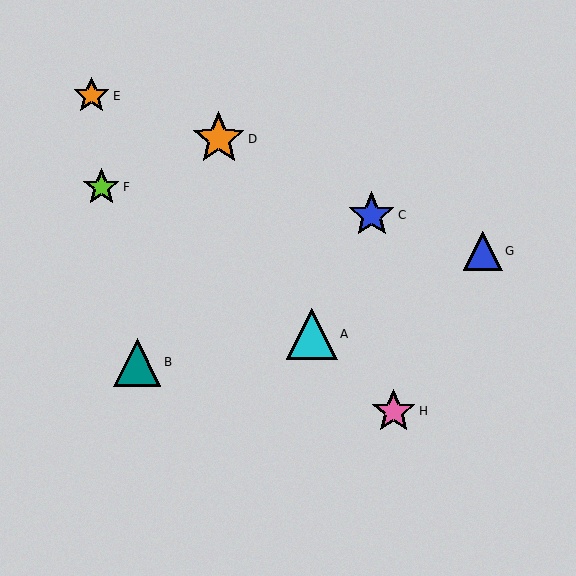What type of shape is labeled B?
Shape B is a teal triangle.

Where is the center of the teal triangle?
The center of the teal triangle is at (137, 362).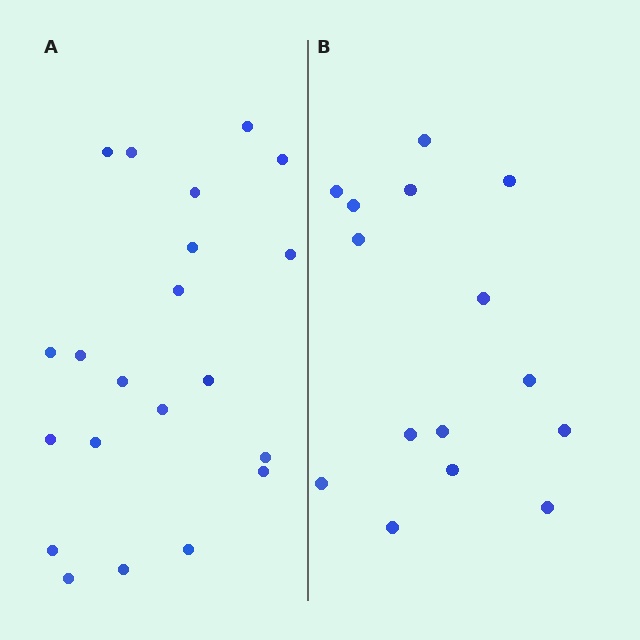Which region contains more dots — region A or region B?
Region A (the left region) has more dots.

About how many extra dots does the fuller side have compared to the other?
Region A has about 6 more dots than region B.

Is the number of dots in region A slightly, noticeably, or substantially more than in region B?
Region A has noticeably more, but not dramatically so. The ratio is roughly 1.4 to 1.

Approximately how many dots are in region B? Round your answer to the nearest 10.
About 20 dots. (The exact count is 15, which rounds to 20.)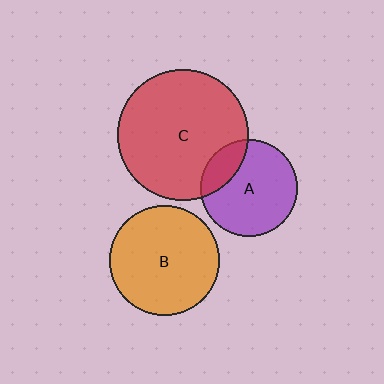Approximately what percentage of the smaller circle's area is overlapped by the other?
Approximately 20%.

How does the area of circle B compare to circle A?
Approximately 1.3 times.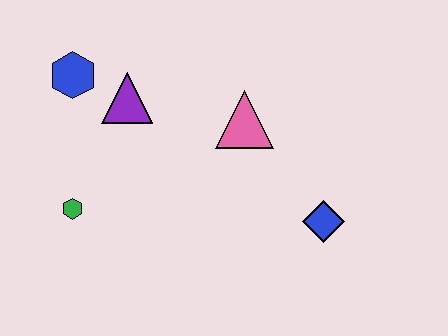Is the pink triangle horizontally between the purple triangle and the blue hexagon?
No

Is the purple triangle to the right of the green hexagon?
Yes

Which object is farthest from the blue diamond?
The blue hexagon is farthest from the blue diamond.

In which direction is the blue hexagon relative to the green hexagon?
The blue hexagon is above the green hexagon.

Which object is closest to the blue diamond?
The pink triangle is closest to the blue diamond.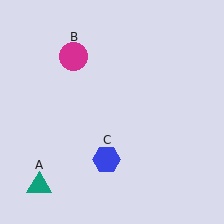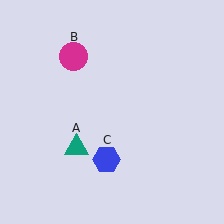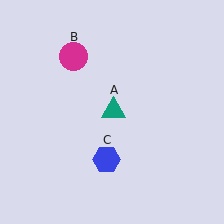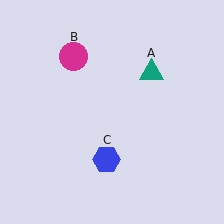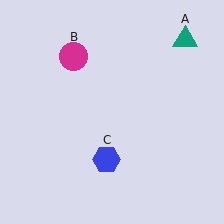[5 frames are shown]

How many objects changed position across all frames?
1 object changed position: teal triangle (object A).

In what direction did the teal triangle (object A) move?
The teal triangle (object A) moved up and to the right.